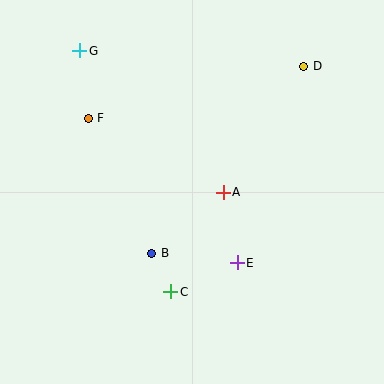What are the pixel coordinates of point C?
Point C is at (171, 292).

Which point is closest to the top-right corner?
Point D is closest to the top-right corner.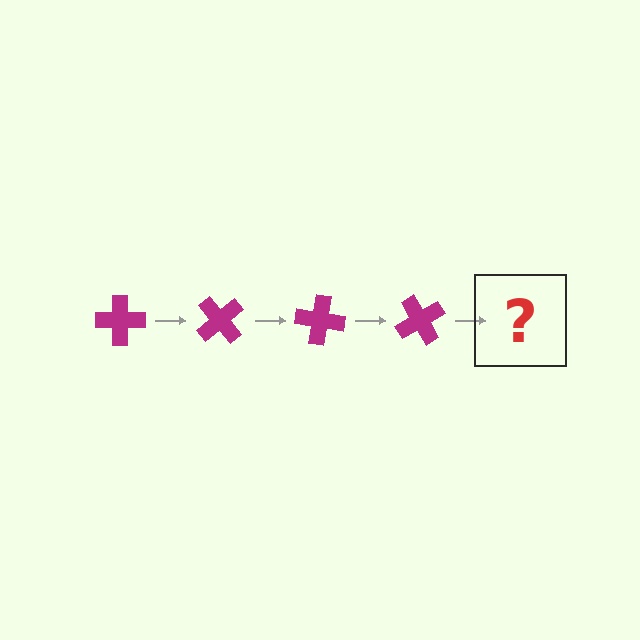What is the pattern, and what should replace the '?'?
The pattern is that the cross rotates 50 degrees each step. The '?' should be a magenta cross rotated 200 degrees.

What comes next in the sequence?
The next element should be a magenta cross rotated 200 degrees.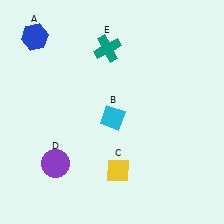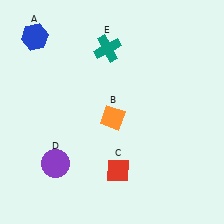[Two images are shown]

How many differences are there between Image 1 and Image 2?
There are 2 differences between the two images.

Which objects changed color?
B changed from cyan to orange. C changed from yellow to red.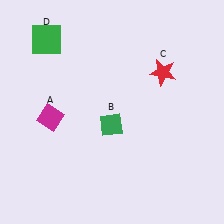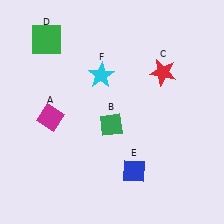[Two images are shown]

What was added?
A blue diamond (E), a cyan star (F) were added in Image 2.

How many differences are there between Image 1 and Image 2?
There are 2 differences between the two images.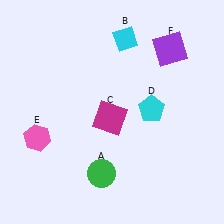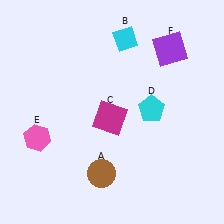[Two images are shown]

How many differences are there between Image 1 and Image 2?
There is 1 difference between the two images.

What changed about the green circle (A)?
In Image 1, A is green. In Image 2, it changed to brown.